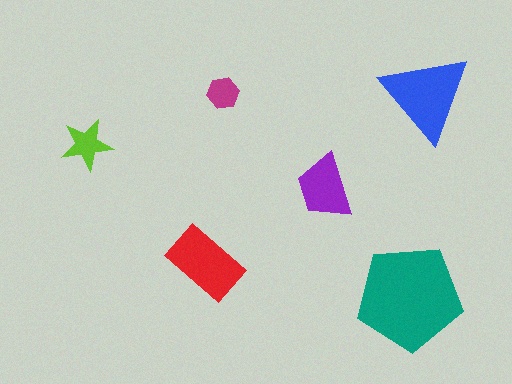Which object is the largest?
The teal pentagon.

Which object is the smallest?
The magenta hexagon.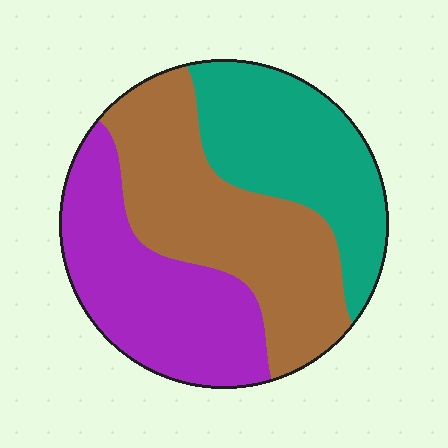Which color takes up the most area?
Brown, at roughly 40%.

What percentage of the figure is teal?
Teal takes up about one third (1/3) of the figure.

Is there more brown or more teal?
Brown.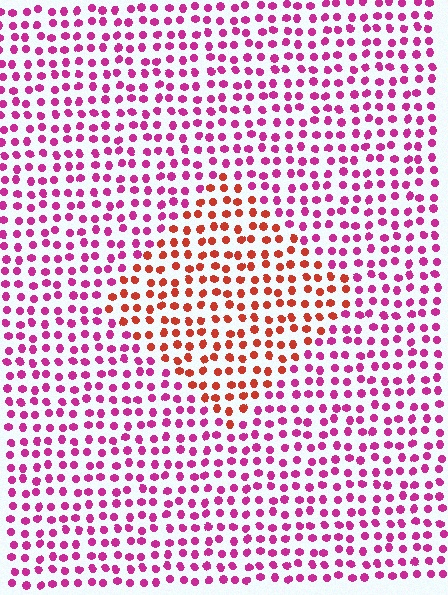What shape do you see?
I see a diamond.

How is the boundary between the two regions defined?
The boundary is defined purely by a slight shift in hue (about 46 degrees). Spacing, size, and orientation are identical on both sides.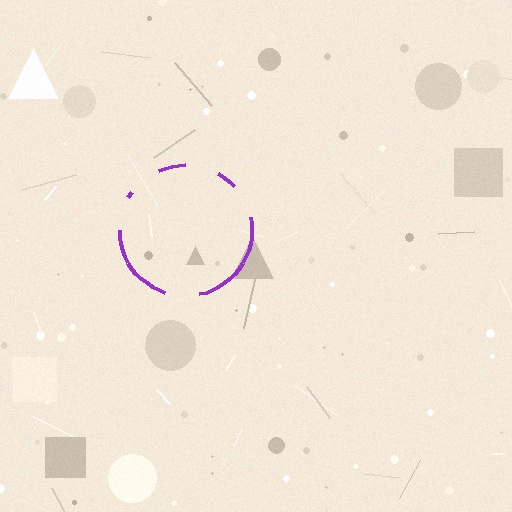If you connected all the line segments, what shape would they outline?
They would outline a circle.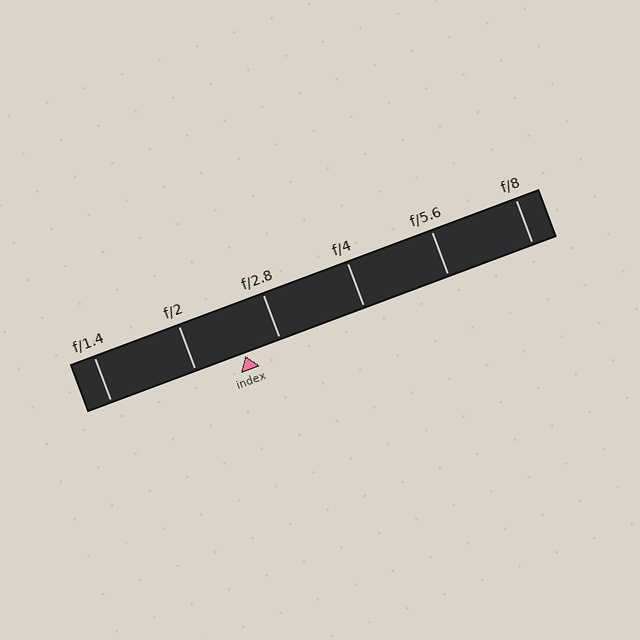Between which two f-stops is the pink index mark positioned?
The index mark is between f/2 and f/2.8.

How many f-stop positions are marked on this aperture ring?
There are 6 f-stop positions marked.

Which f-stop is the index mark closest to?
The index mark is closest to f/2.8.